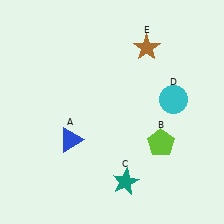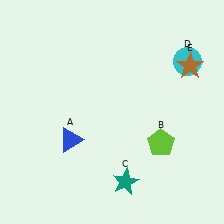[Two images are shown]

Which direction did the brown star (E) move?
The brown star (E) moved right.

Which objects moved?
The objects that moved are: the cyan circle (D), the brown star (E).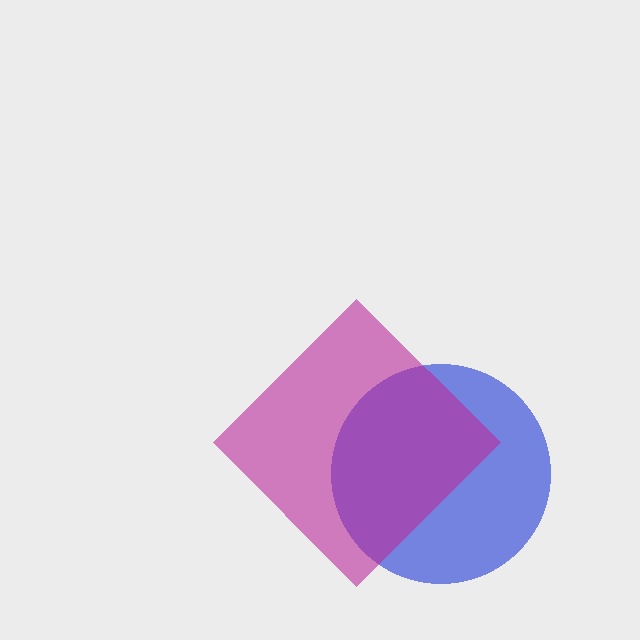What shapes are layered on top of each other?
The layered shapes are: a blue circle, a magenta diamond.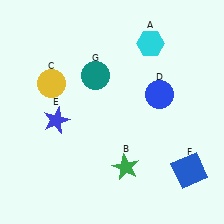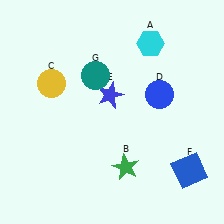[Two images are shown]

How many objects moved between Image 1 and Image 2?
1 object moved between the two images.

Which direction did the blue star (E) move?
The blue star (E) moved right.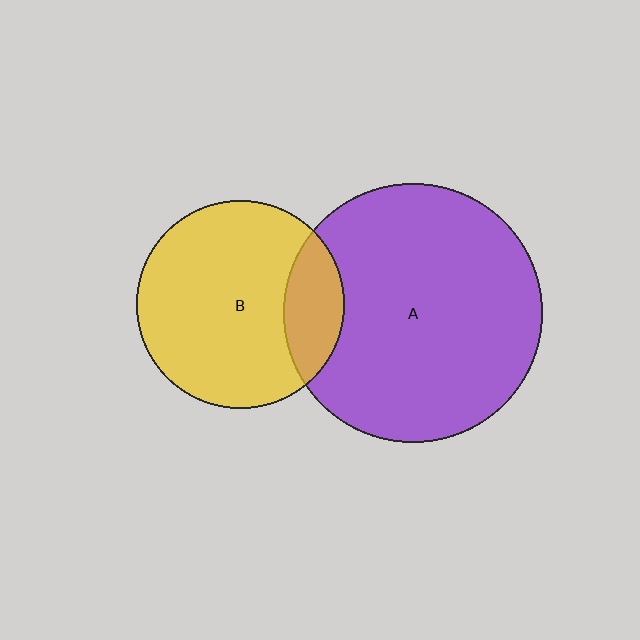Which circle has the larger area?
Circle A (purple).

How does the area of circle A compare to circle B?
Approximately 1.6 times.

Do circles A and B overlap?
Yes.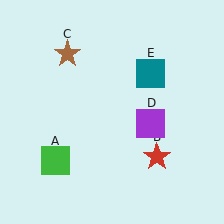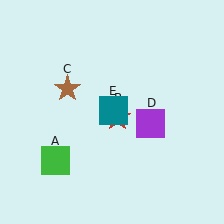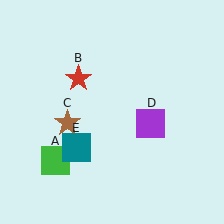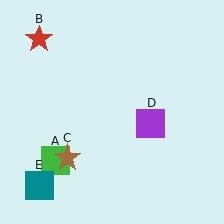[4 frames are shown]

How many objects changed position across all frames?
3 objects changed position: red star (object B), brown star (object C), teal square (object E).